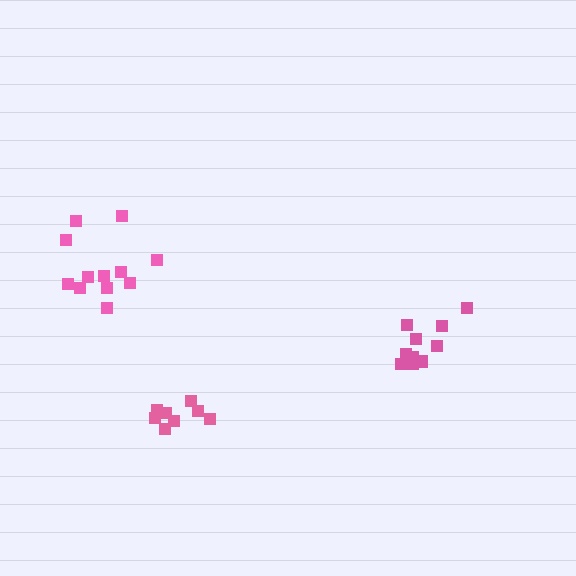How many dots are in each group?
Group 1: 10 dots, Group 2: 12 dots, Group 3: 8 dots (30 total).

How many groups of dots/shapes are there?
There are 3 groups.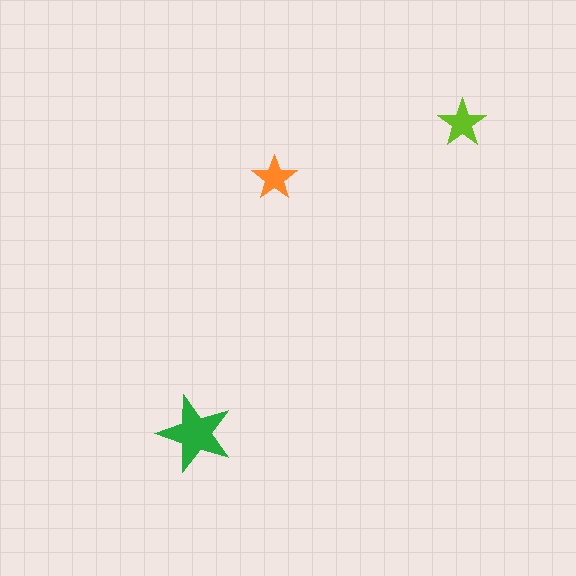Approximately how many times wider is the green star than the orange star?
About 1.5 times wider.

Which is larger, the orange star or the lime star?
The lime one.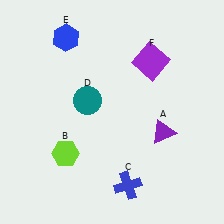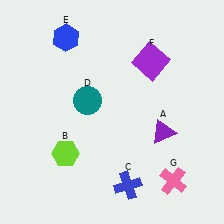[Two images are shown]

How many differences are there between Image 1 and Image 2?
There is 1 difference between the two images.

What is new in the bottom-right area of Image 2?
A pink cross (G) was added in the bottom-right area of Image 2.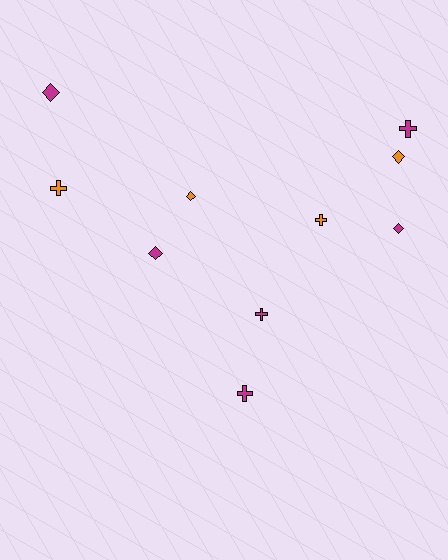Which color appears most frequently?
Magenta, with 6 objects.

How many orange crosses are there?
There are 2 orange crosses.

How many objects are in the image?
There are 10 objects.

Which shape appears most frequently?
Diamond, with 5 objects.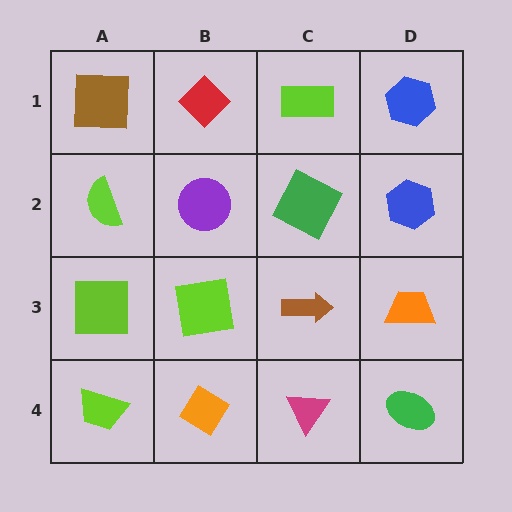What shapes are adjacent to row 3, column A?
A lime semicircle (row 2, column A), a lime trapezoid (row 4, column A), a lime square (row 3, column B).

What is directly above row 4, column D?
An orange trapezoid.